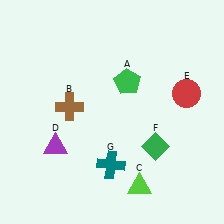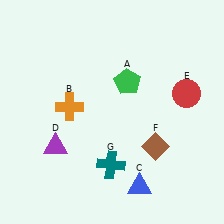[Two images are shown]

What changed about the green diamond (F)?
In Image 1, F is green. In Image 2, it changed to brown.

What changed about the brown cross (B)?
In Image 1, B is brown. In Image 2, it changed to orange.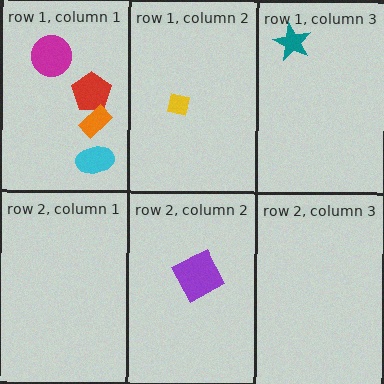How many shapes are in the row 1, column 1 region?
4.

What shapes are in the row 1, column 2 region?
The yellow square.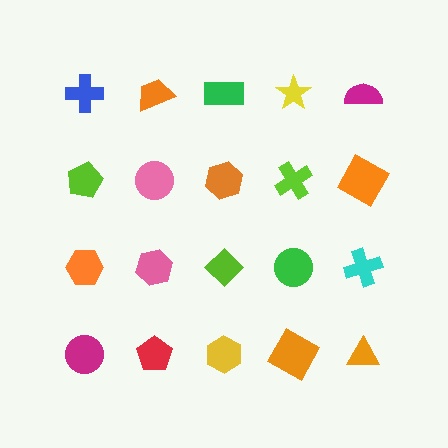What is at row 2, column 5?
An orange square.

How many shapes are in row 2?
5 shapes.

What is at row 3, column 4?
A green circle.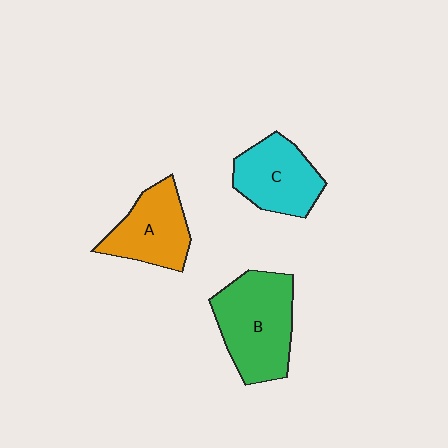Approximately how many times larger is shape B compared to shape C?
Approximately 1.3 times.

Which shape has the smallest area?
Shape A (orange).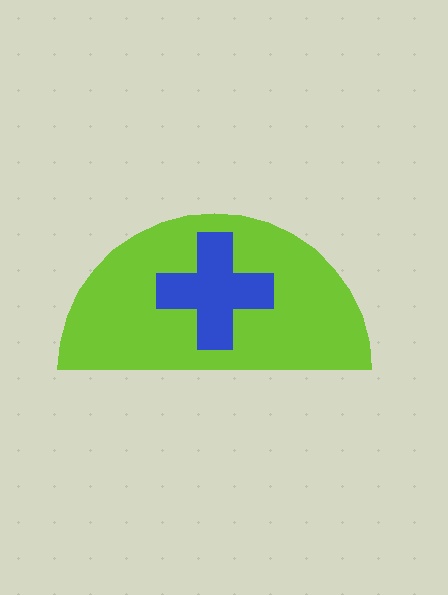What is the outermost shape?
The lime semicircle.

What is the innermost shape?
The blue cross.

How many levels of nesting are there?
2.